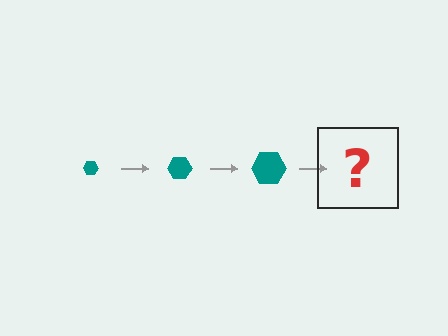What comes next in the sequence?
The next element should be a teal hexagon, larger than the previous one.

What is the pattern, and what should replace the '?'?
The pattern is that the hexagon gets progressively larger each step. The '?' should be a teal hexagon, larger than the previous one.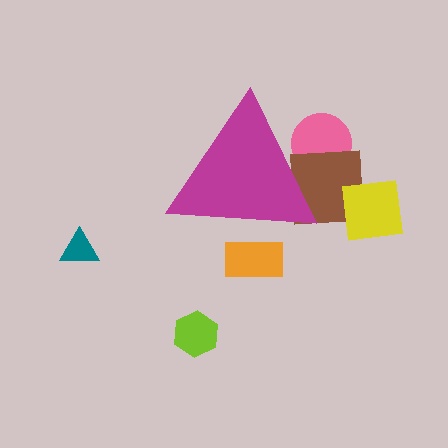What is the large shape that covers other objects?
A magenta triangle.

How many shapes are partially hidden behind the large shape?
3 shapes are partially hidden.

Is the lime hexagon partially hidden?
No, the lime hexagon is fully visible.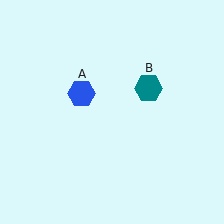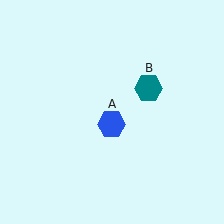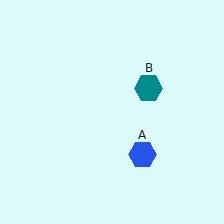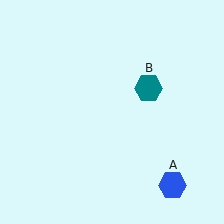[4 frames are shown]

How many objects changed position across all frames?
1 object changed position: blue hexagon (object A).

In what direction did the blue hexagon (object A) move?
The blue hexagon (object A) moved down and to the right.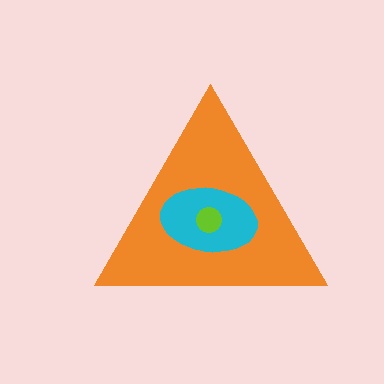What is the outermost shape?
The orange triangle.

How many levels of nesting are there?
3.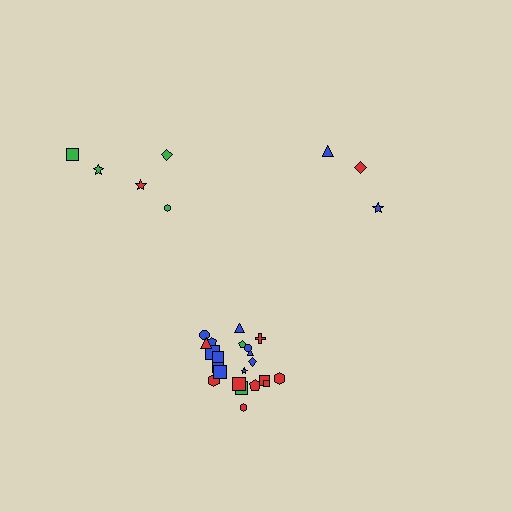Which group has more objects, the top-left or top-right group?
The top-left group.